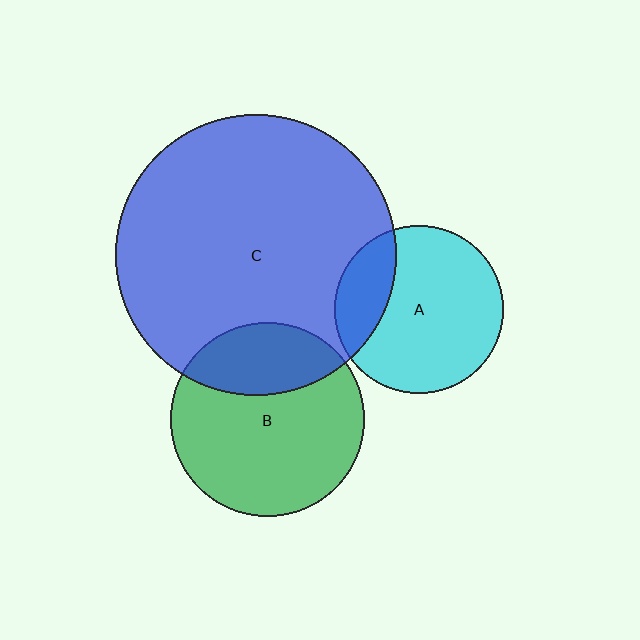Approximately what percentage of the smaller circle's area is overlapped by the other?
Approximately 20%.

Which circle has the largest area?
Circle C (blue).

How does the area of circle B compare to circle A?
Approximately 1.3 times.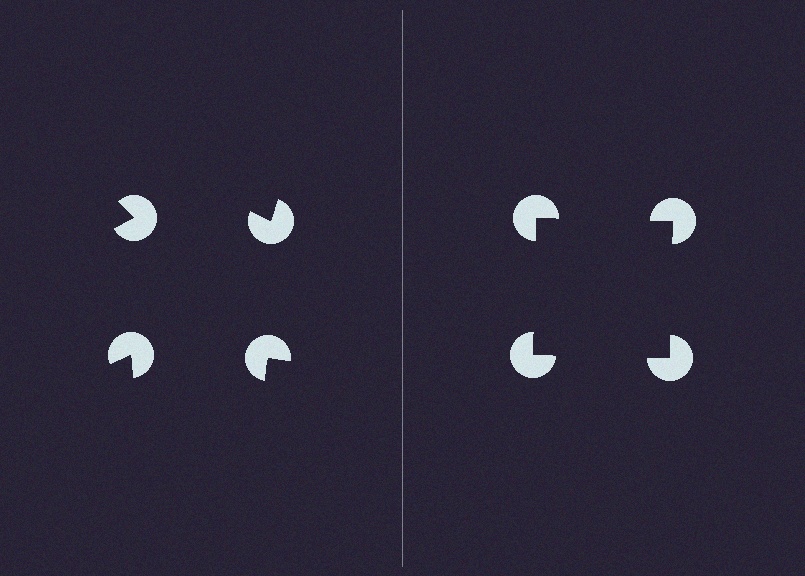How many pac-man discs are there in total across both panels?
8 — 4 on each side.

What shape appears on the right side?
An illusory square.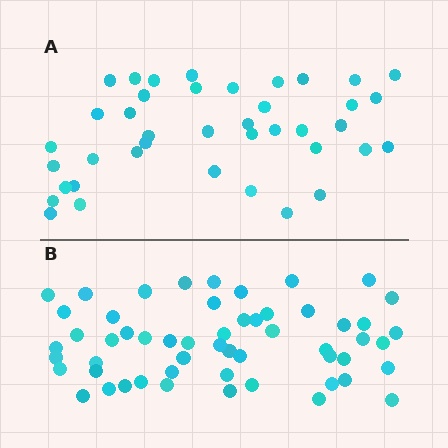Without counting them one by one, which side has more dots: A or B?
Region B (the bottom region) has more dots.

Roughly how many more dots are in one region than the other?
Region B has approximately 15 more dots than region A.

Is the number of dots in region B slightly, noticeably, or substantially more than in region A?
Region B has noticeably more, but not dramatically so. The ratio is roughly 1.4 to 1.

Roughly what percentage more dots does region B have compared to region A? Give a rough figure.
About 40% more.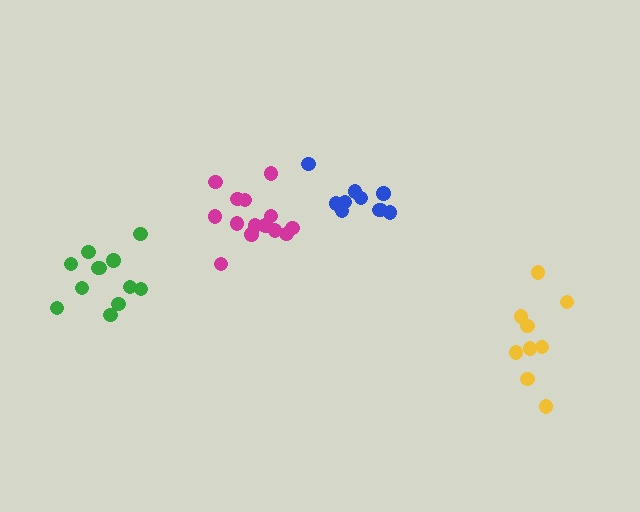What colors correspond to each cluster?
The clusters are colored: yellow, magenta, blue, green.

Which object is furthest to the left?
The green cluster is leftmost.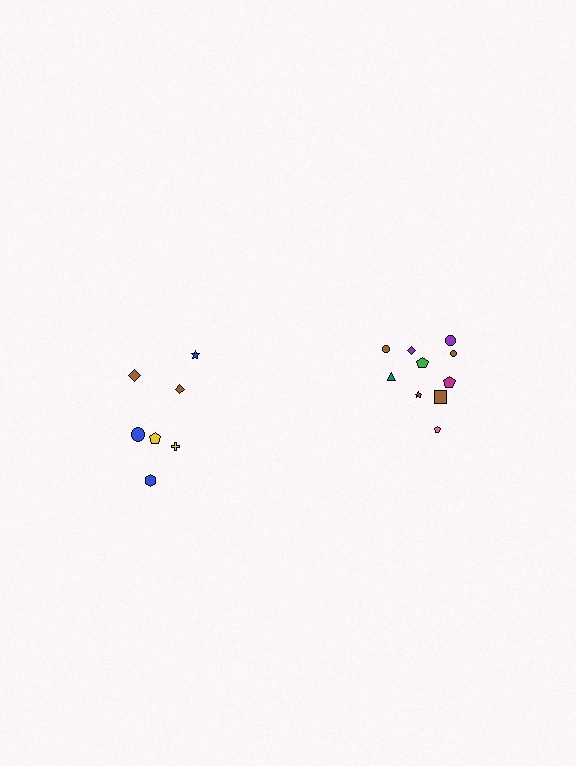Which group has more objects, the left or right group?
The right group.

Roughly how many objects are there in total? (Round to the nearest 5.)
Roughly 15 objects in total.